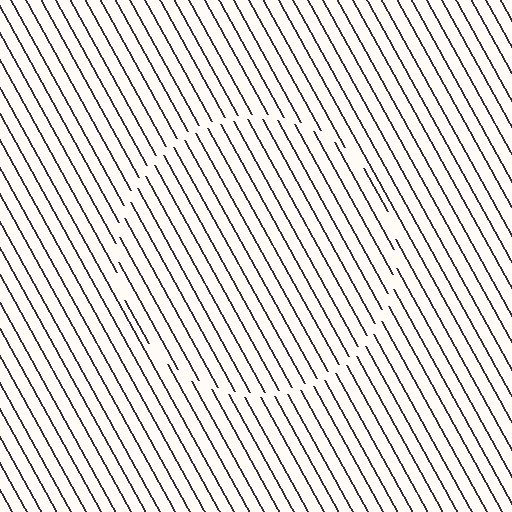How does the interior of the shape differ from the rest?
The interior of the shape contains the same grating, shifted by half a period — the contour is defined by the phase discontinuity where line-ends from the inner and outer gratings abut.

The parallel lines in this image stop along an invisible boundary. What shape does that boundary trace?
An illusory circle. The interior of the shape contains the same grating, shifted by half a period — the contour is defined by the phase discontinuity where line-ends from the inner and outer gratings abut.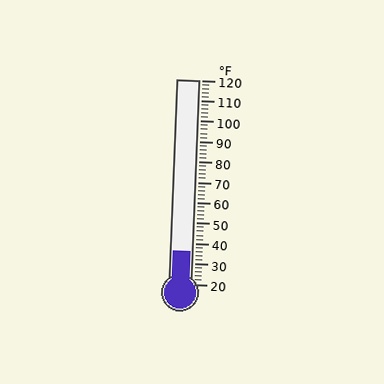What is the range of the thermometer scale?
The thermometer scale ranges from 20°F to 120°F.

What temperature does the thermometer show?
The thermometer shows approximately 36°F.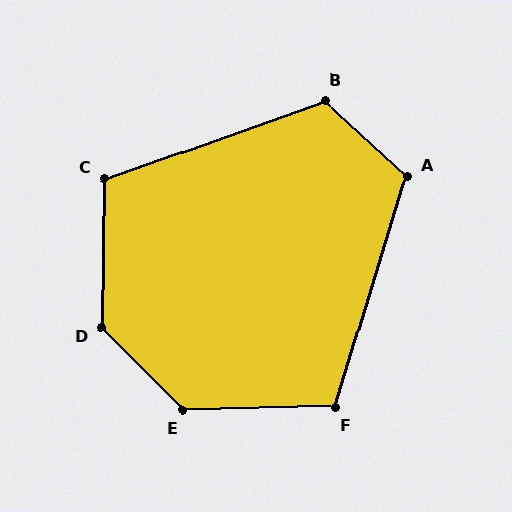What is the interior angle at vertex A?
Approximately 116 degrees (obtuse).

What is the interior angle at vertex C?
Approximately 110 degrees (obtuse).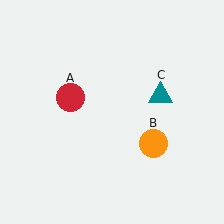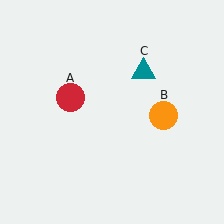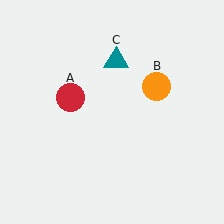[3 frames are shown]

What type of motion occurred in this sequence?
The orange circle (object B), teal triangle (object C) rotated counterclockwise around the center of the scene.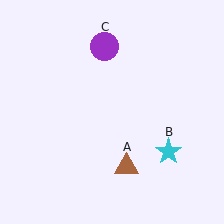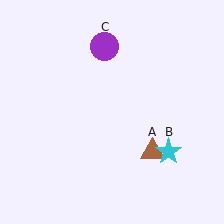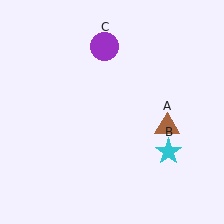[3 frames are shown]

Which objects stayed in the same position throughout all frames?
Cyan star (object B) and purple circle (object C) remained stationary.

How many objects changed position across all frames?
1 object changed position: brown triangle (object A).